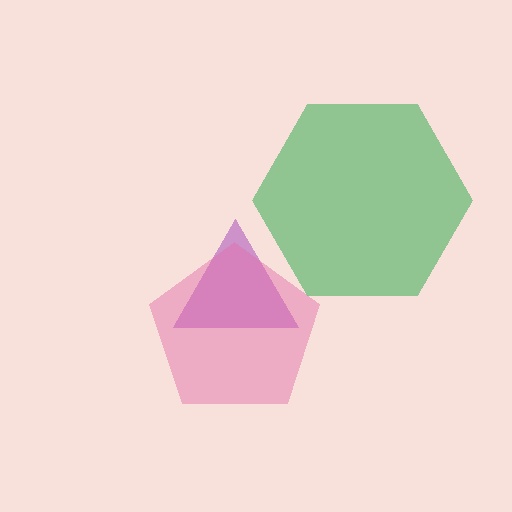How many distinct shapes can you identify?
There are 3 distinct shapes: a purple triangle, a green hexagon, a pink pentagon.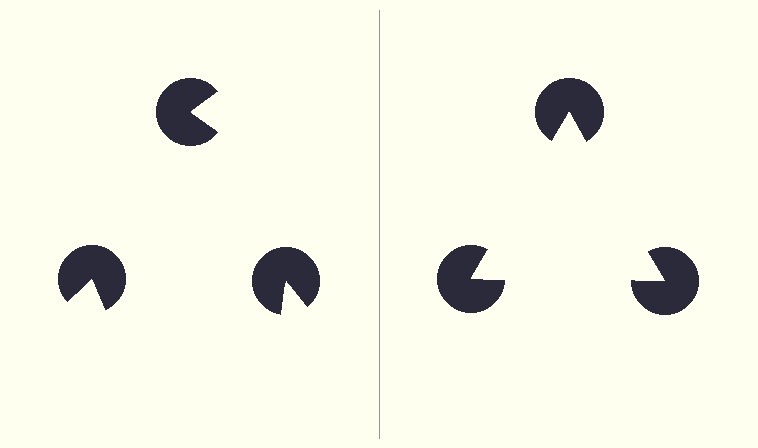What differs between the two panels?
The pac-man discs are positioned identically on both sides; only the wedge orientations differ. On the right they align to a triangle; on the left they are misaligned.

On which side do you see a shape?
An illusory triangle appears on the right side. On the left side the wedge cuts are rotated, so no coherent shape forms.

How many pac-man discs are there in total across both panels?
6 — 3 on each side.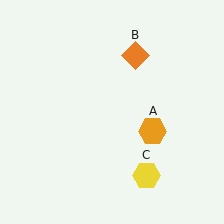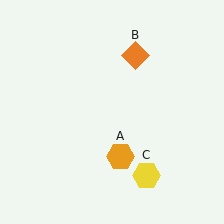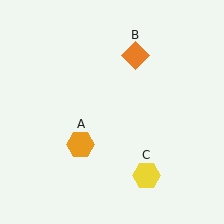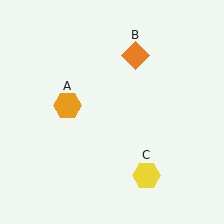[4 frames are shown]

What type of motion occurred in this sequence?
The orange hexagon (object A) rotated clockwise around the center of the scene.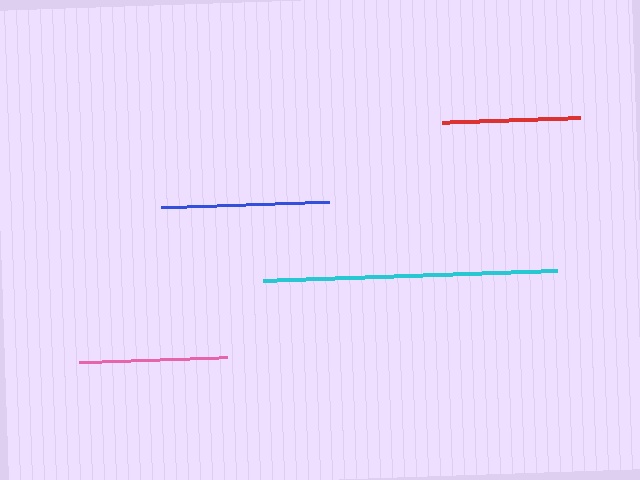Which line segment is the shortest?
The red line is the shortest at approximately 138 pixels.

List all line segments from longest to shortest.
From longest to shortest: cyan, blue, pink, red.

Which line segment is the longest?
The cyan line is the longest at approximately 294 pixels.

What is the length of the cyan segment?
The cyan segment is approximately 294 pixels long.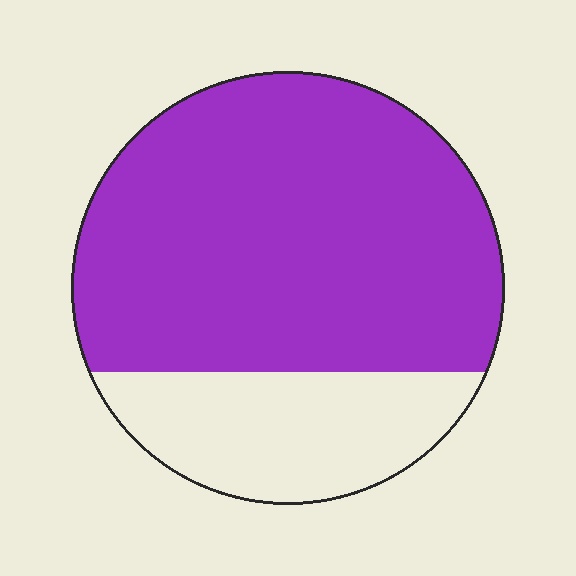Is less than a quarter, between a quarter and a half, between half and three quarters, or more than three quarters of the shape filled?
Between half and three quarters.